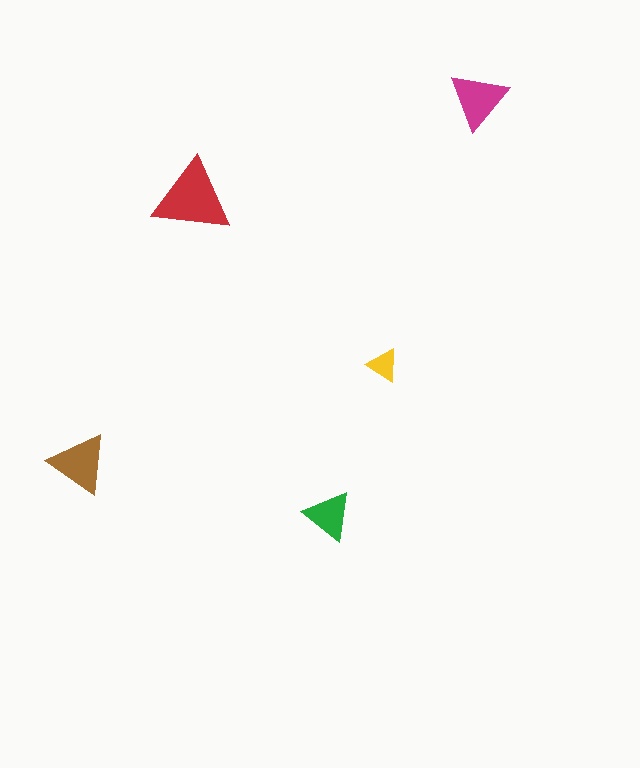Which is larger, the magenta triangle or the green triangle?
The magenta one.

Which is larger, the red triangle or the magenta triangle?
The red one.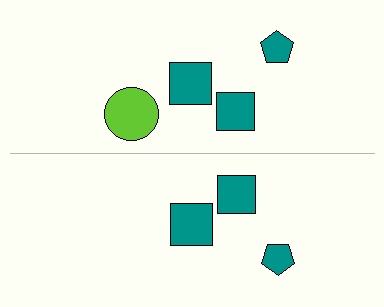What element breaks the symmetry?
A lime circle is missing from the bottom side.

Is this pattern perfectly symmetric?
No, the pattern is not perfectly symmetric. A lime circle is missing from the bottom side.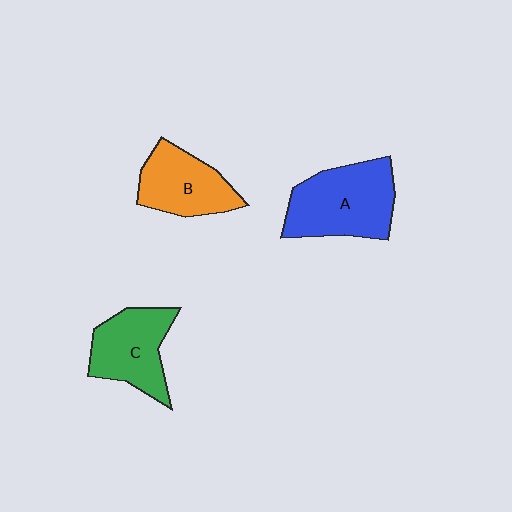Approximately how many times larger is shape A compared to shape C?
Approximately 1.3 times.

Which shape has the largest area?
Shape A (blue).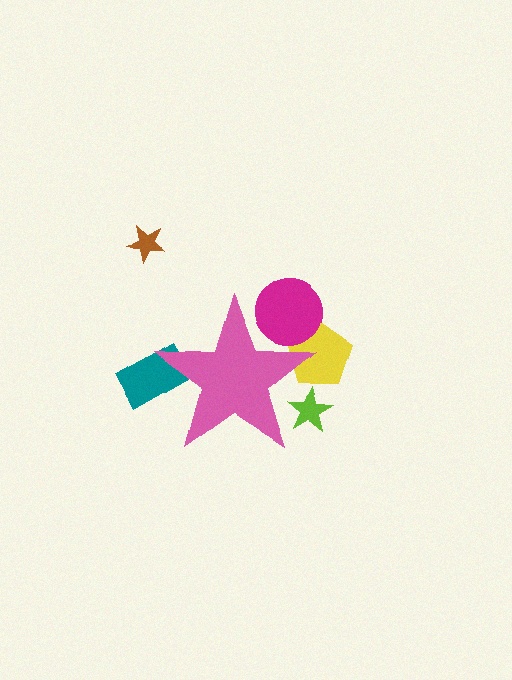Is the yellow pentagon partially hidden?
Yes, the yellow pentagon is partially hidden behind the pink star.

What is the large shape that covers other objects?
A pink star.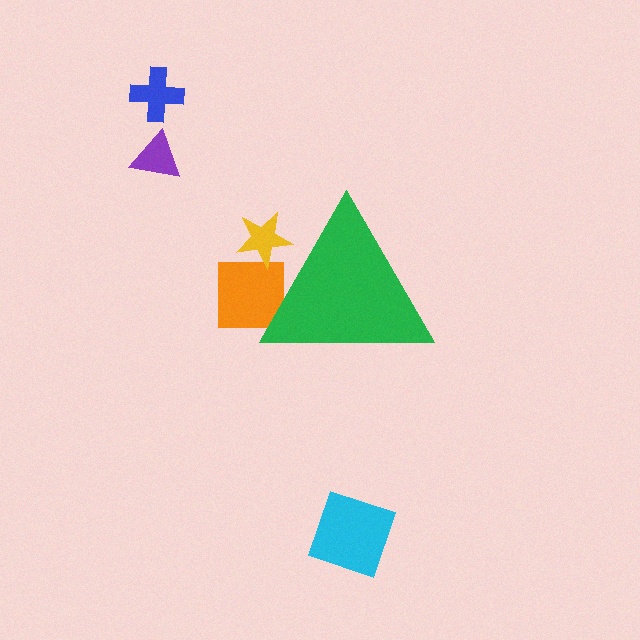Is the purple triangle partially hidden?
No, the purple triangle is fully visible.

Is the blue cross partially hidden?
No, the blue cross is fully visible.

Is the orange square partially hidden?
Yes, the orange square is partially hidden behind the green triangle.